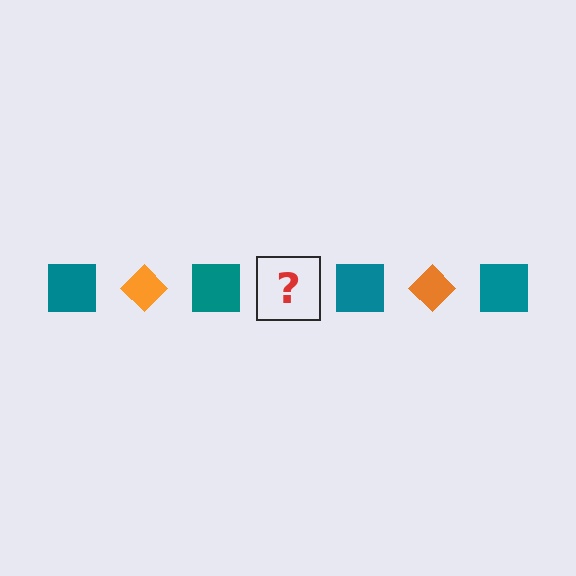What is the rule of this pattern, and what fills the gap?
The rule is that the pattern alternates between teal square and orange diamond. The gap should be filled with an orange diamond.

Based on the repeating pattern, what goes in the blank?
The blank should be an orange diamond.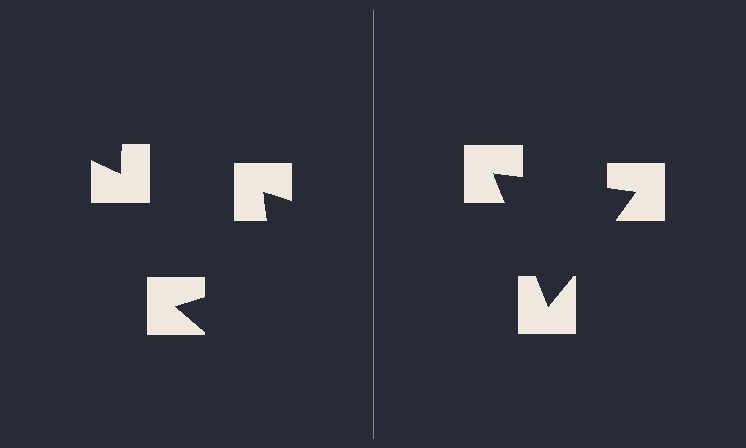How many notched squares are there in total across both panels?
6 — 3 on each side.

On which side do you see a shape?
An illusory triangle appears on the right side. On the left side the wedge cuts are rotated, so no coherent shape forms.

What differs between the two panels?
The notched squares are positioned identically on both sides; only the wedge orientations differ. On the right they align to a triangle; on the left they are misaligned.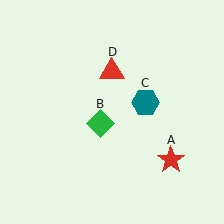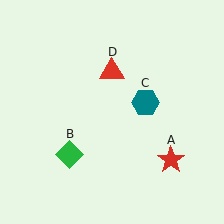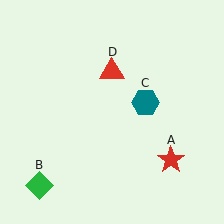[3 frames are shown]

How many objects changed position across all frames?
1 object changed position: green diamond (object B).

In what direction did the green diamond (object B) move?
The green diamond (object B) moved down and to the left.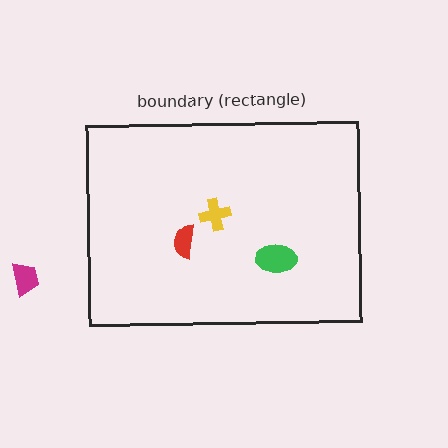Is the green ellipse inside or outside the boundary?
Inside.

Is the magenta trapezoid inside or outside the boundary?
Outside.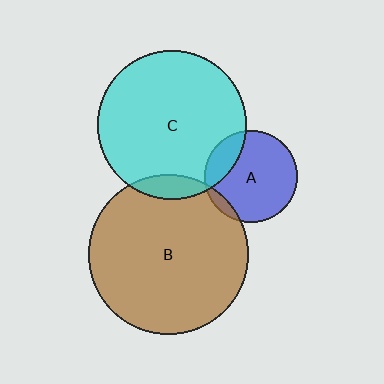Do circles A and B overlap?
Yes.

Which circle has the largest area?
Circle B (brown).